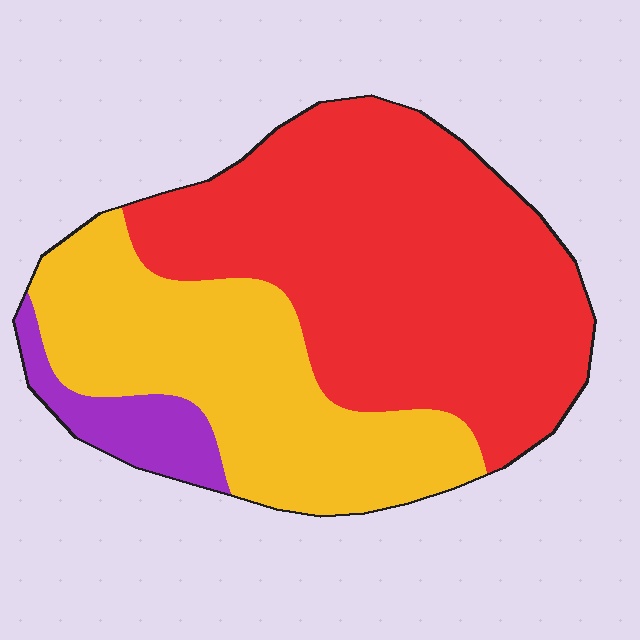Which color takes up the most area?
Red, at roughly 55%.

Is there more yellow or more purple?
Yellow.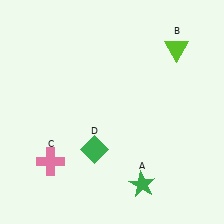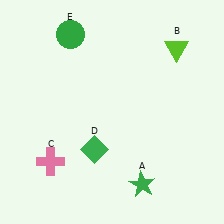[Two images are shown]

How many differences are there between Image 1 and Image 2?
There is 1 difference between the two images.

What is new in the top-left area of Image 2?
A green circle (E) was added in the top-left area of Image 2.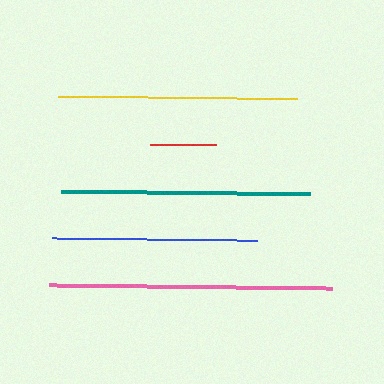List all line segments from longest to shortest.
From longest to shortest: pink, teal, yellow, blue, red.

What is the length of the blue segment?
The blue segment is approximately 205 pixels long.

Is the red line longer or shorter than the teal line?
The teal line is longer than the red line.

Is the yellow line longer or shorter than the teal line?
The teal line is longer than the yellow line.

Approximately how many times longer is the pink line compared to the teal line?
The pink line is approximately 1.1 times the length of the teal line.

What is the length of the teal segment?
The teal segment is approximately 249 pixels long.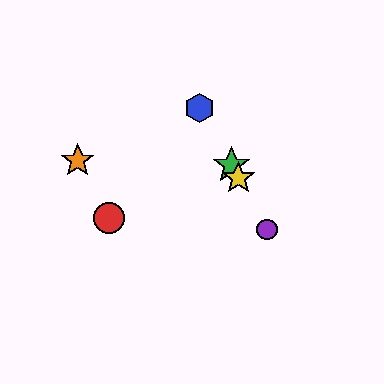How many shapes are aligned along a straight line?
4 shapes (the blue hexagon, the green star, the yellow star, the purple circle) are aligned along a straight line.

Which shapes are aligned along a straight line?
The blue hexagon, the green star, the yellow star, the purple circle are aligned along a straight line.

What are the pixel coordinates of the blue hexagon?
The blue hexagon is at (199, 108).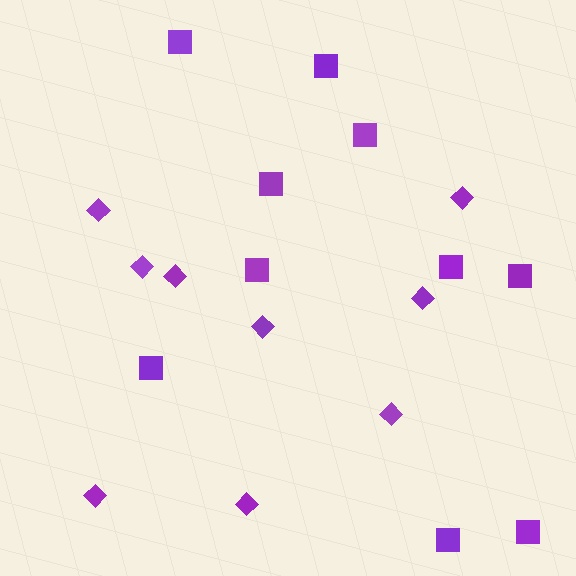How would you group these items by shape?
There are 2 groups: one group of squares (10) and one group of diamonds (9).